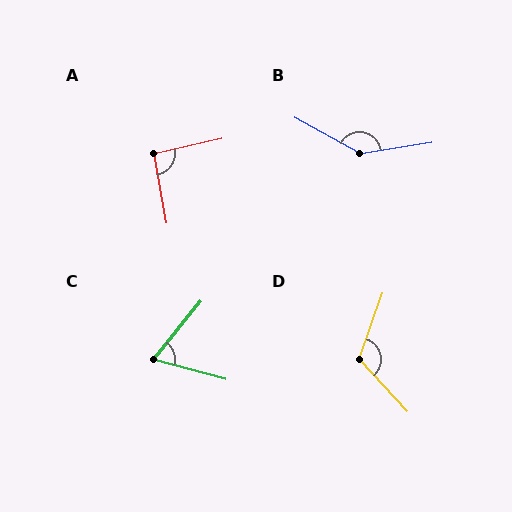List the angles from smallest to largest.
C (67°), A (92°), D (118°), B (143°).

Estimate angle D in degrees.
Approximately 118 degrees.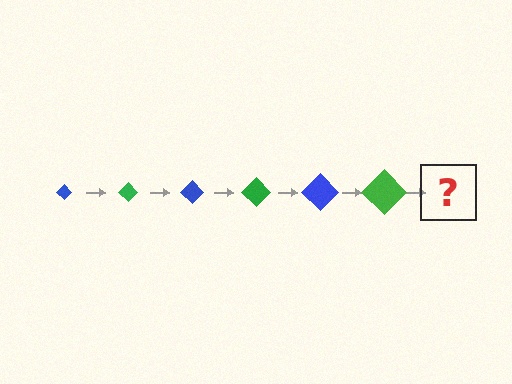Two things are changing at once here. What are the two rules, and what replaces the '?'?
The two rules are that the diamond grows larger each step and the color cycles through blue and green. The '?' should be a blue diamond, larger than the previous one.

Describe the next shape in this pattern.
It should be a blue diamond, larger than the previous one.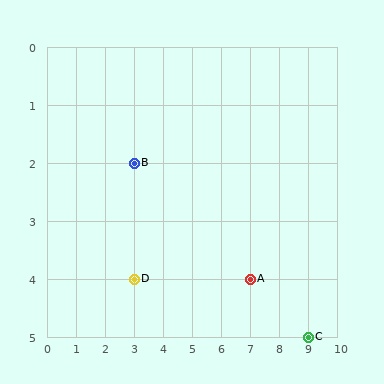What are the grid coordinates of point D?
Point D is at grid coordinates (3, 4).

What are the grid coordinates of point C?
Point C is at grid coordinates (9, 5).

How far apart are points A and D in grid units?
Points A and D are 4 columns apart.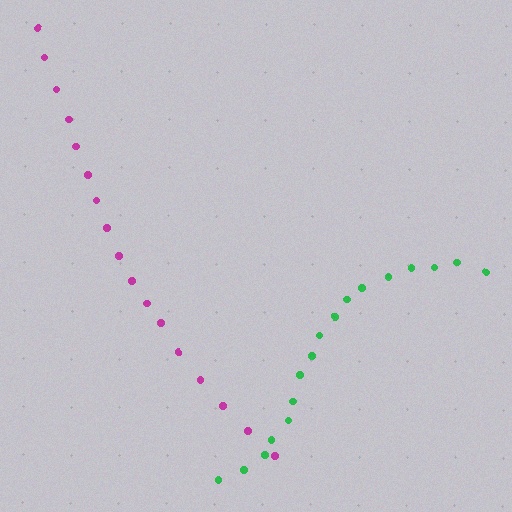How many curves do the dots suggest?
There are 2 distinct paths.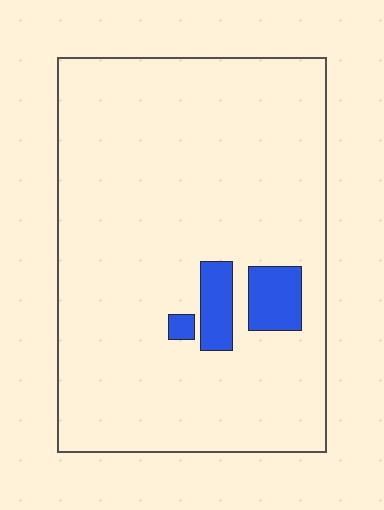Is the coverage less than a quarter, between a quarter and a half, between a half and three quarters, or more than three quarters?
Less than a quarter.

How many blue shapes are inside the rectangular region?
3.